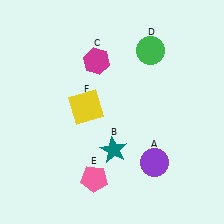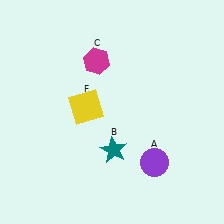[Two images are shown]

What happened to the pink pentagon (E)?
The pink pentagon (E) was removed in Image 2. It was in the bottom-left area of Image 1.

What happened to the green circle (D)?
The green circle (D) was removed in Image 2. It was in the top-right area of Image 1.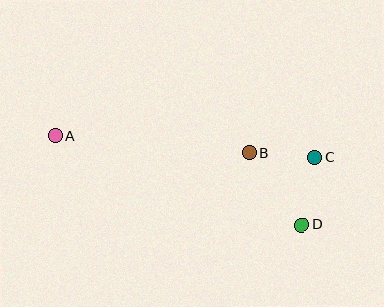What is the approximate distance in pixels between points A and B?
The distance between A and B is approximately 195 pixels.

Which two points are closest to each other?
Points B and C are closest to each other.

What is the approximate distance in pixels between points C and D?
The distance between C and D is approximately 69 pixels.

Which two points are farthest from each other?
Points A and D are farthest from each other.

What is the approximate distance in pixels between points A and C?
The distance between A and C is approximately 261 pixels.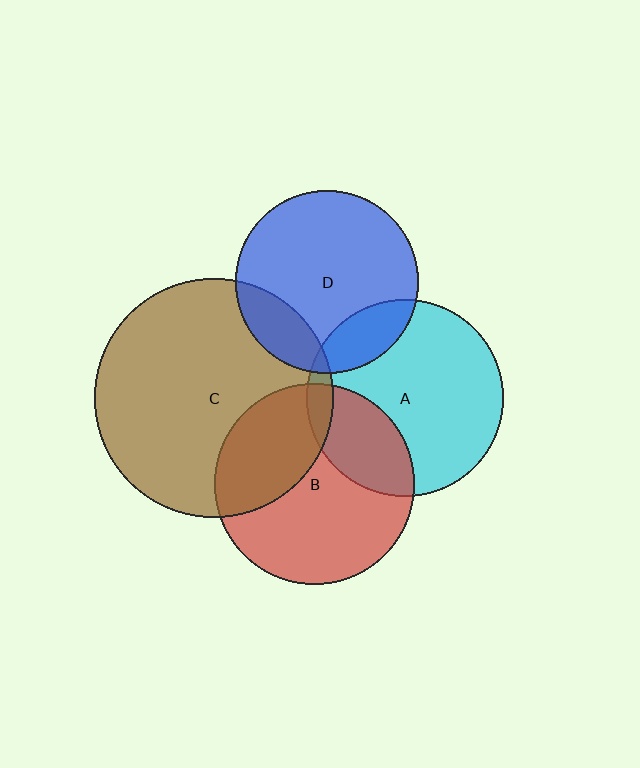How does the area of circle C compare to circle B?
Approximately 1.4 times.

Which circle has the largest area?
Circle C (brown).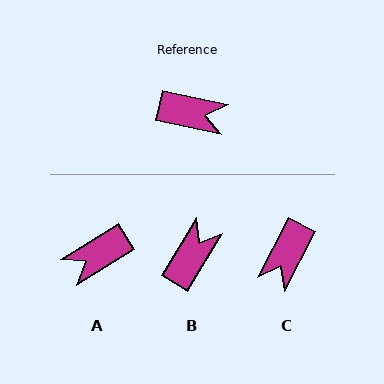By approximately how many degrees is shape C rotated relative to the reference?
Approximately 105 degrees clockwise.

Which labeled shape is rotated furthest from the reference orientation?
A, about 136 degrees away.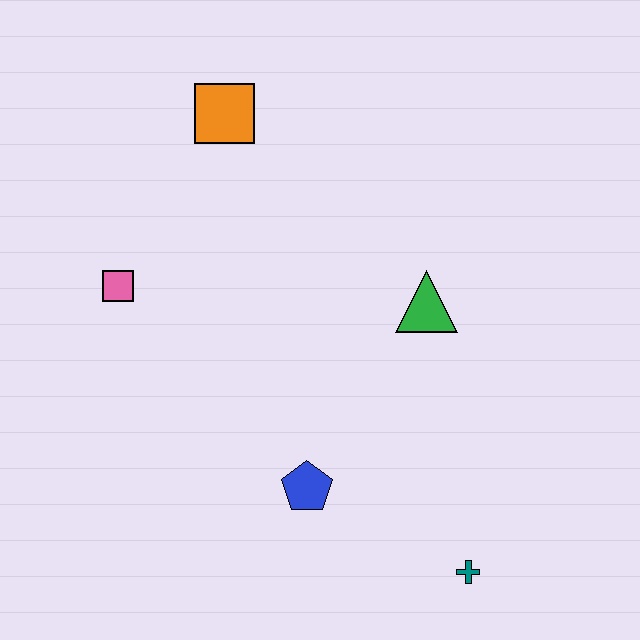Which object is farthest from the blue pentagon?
The orange square is farthest from the blue pentagon.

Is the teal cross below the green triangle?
Yes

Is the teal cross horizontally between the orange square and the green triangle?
No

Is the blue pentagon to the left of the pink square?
No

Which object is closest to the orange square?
The pink square is closest to the orange square.